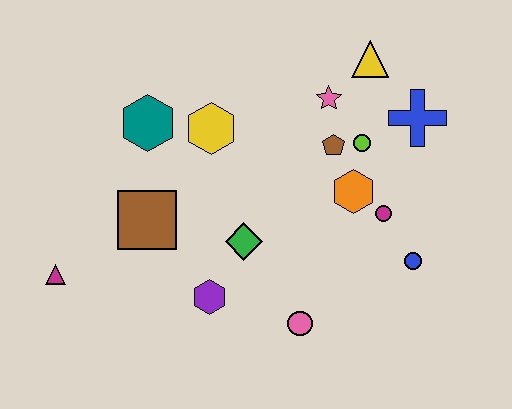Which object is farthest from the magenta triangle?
The blue cross is farthest from the magenta triangle.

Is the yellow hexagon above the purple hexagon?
Yes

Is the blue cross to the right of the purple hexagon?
Yes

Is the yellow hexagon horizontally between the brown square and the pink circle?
Yes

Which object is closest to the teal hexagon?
The yellow hexagon is closest to the teal hexagon.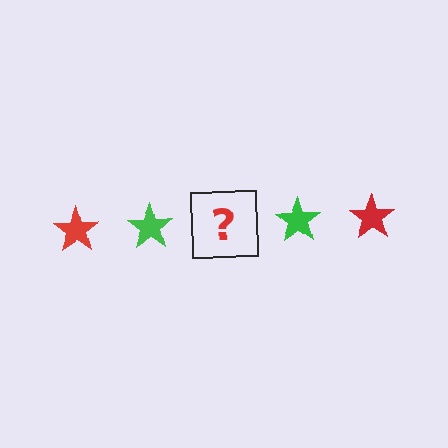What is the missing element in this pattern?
The missing element is a red star.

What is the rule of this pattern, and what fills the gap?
The rule is that the pattern cycles through red, green stars. The gap should be filled with a red star.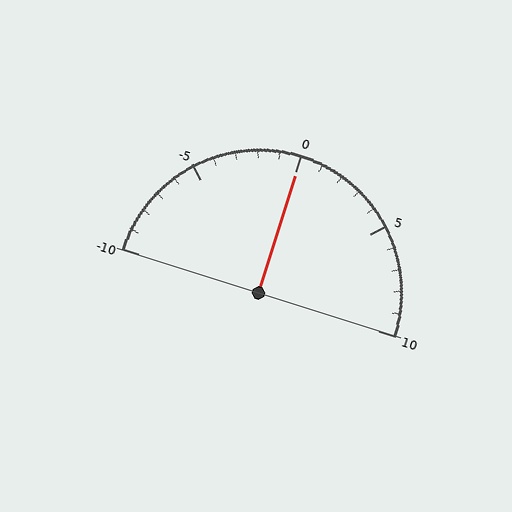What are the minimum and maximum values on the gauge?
The gauge ranges from -10 to 10.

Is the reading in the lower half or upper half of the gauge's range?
The reading is in the upper half of the range (-10 to 10).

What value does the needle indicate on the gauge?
The needle indicates approximately 0.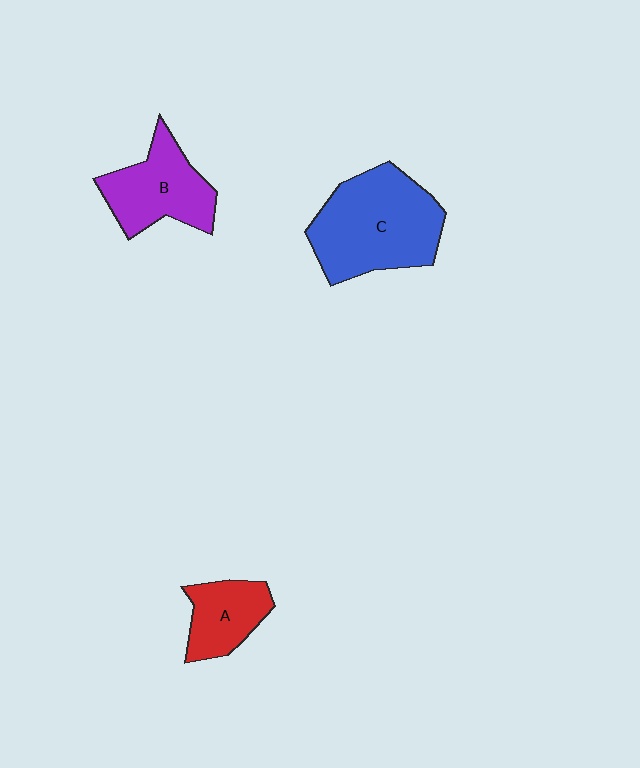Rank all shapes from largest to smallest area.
From largest to smallest: C (blue), B (purple), A (red).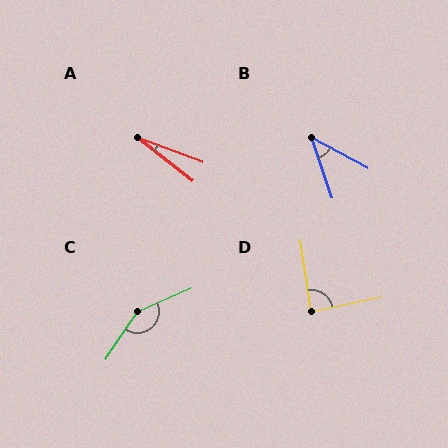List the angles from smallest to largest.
A (17°), B (43°), D (87°), C (148°).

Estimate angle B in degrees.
Approximately 43 degrees.